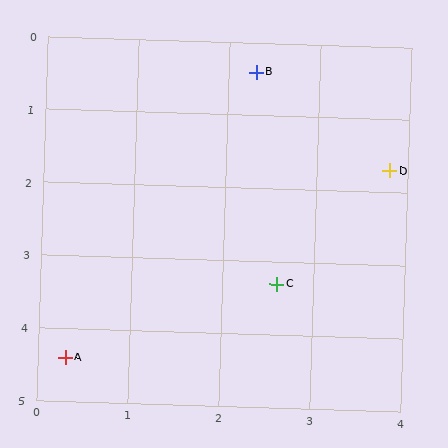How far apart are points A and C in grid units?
Points A and C are about 2.5 grid units apart.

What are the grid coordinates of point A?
Point A is at approximately (0.3, 4.4).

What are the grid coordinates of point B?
Point B is at approximately (2.3, 0.4).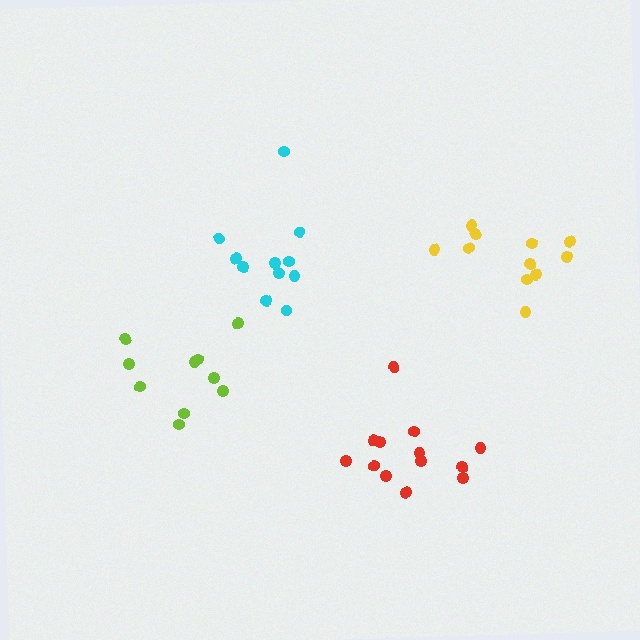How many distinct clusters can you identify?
There are 4 distinct clusters.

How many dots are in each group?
Group 1: 13 dots, Group 2: 11 dots, Group 3: 11 dots, Group 4: 10 dots (45 total).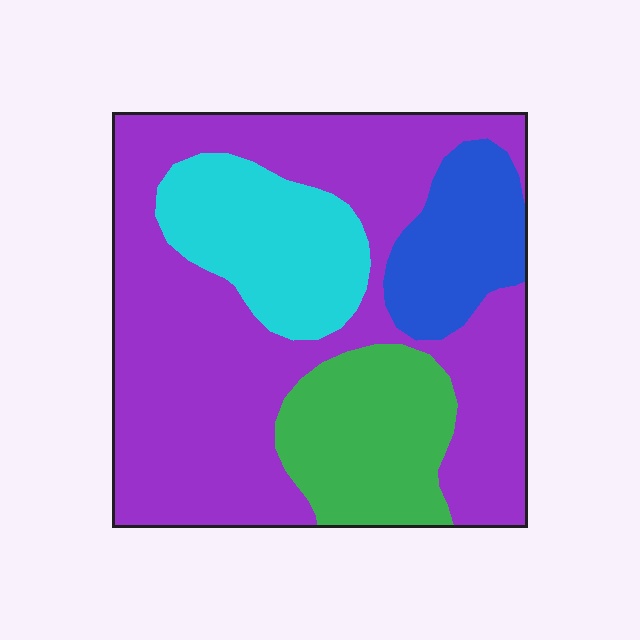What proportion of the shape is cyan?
Cyan takes up less than a quarter of the shape.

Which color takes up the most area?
Purple, at roughly 55%.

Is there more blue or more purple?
Purple.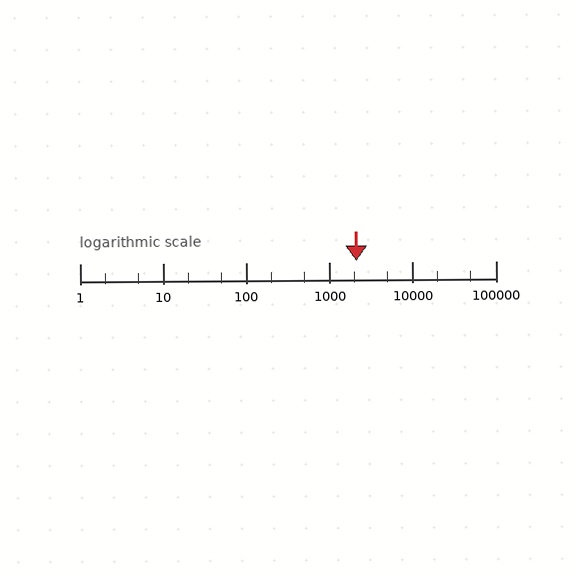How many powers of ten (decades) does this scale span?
The scale spans 5 decades, from 1 to 100000.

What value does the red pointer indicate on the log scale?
The pointer indicates approximately 2100.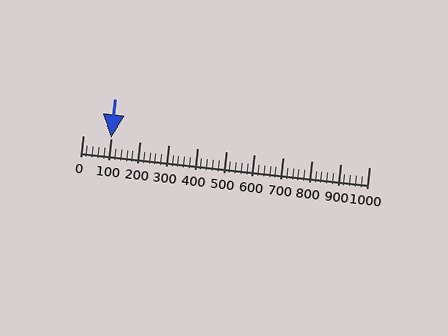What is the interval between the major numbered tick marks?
The major tick marks are spaced 100 units apart.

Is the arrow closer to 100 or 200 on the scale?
The arrow is closer to 100.